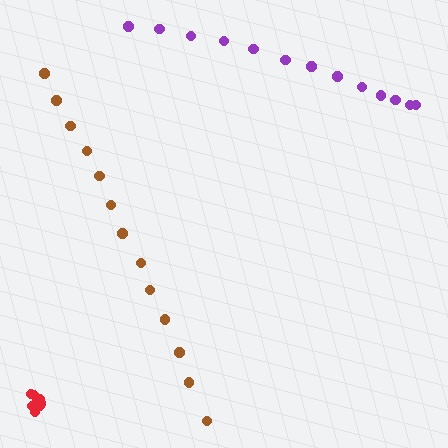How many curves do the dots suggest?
There are 3 distinct paths.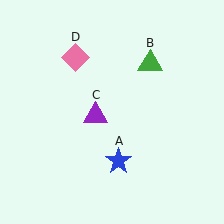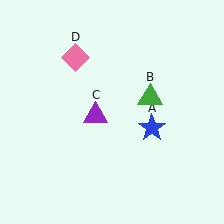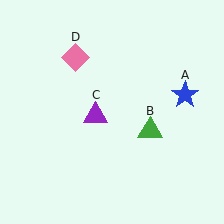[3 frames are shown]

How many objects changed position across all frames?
2 objects changed position: blue star (object A), green triangle (object B).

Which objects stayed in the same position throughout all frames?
Purple triangle (object C) and pink diamond (object D) remained stationary.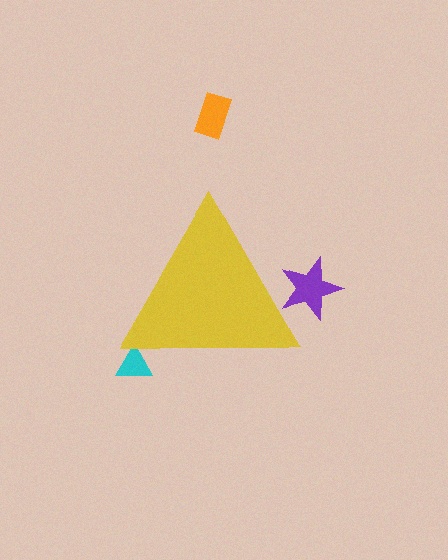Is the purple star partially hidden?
Yes, the purple star is partially hidden behind the yellow triangle.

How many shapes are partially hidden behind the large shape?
2 shapes are partially hidden.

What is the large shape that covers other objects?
A yellow triangle.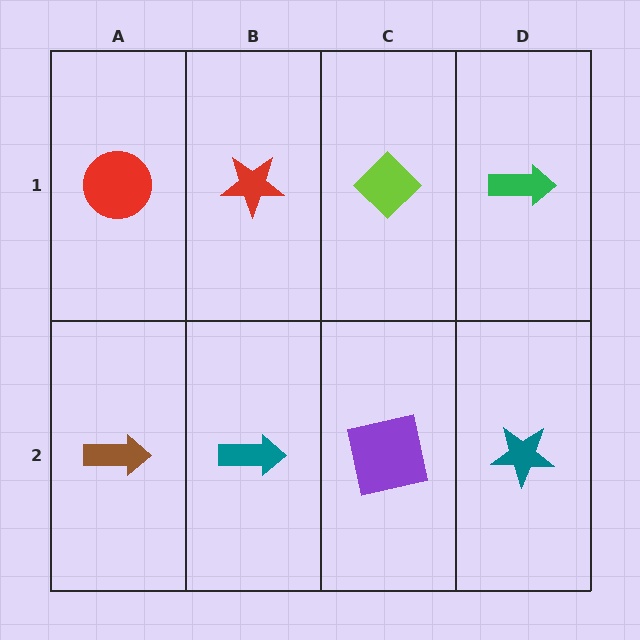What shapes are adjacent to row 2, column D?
A green arrow (row 1, column D), a purple square (row 2, column C).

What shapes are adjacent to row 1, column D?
A teal star (row 2, column D), a lime diamond (row 1, column C).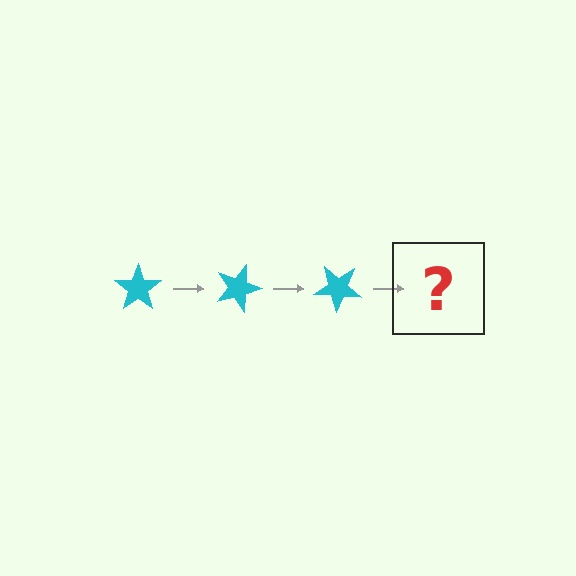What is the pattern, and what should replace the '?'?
The pattern is that the star rotates 20 degrees each step. The '?' should be a cyan star rotated 60 degrees.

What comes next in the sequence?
The next element should be a cyan star rotated 60 degrees.